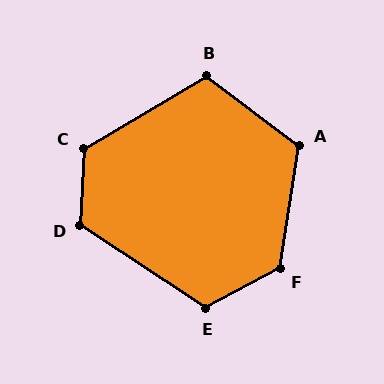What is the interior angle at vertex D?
Approximately 121 degrees (obtuse).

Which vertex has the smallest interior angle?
B, at approximately 113 degrees.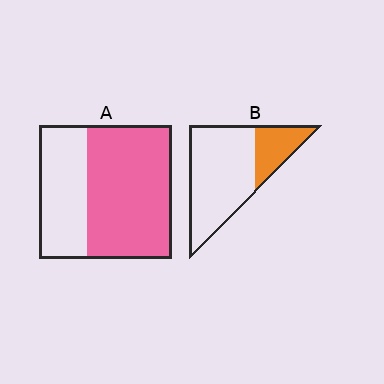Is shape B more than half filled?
No.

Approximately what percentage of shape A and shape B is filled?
A is approximately 65% and B is approximately 25%.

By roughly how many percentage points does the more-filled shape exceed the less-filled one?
By roughly 40 percentage points (A over B).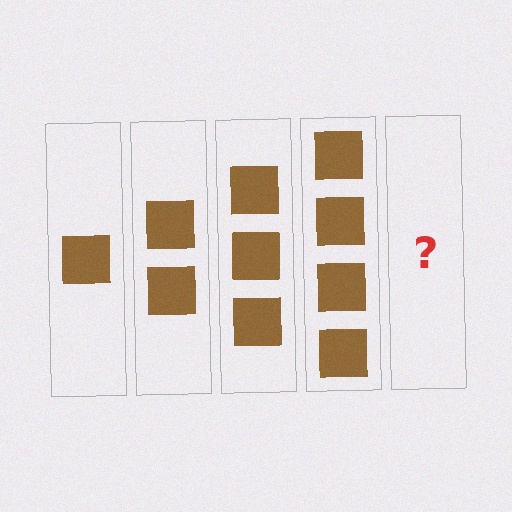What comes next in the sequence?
The next element should be 5 squares.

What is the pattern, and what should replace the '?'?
The pattern is that each step adds one more square. The '?' should be 5 squares.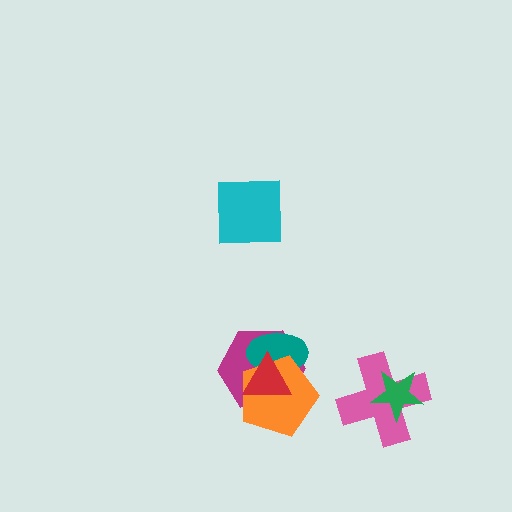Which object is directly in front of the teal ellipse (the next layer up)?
The orange pentagon is directly in front of the teal ellipse.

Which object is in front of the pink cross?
The green star is in front of the pink cross.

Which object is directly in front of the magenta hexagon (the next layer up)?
The teal ellipse is directly in front of the magenta hexagon.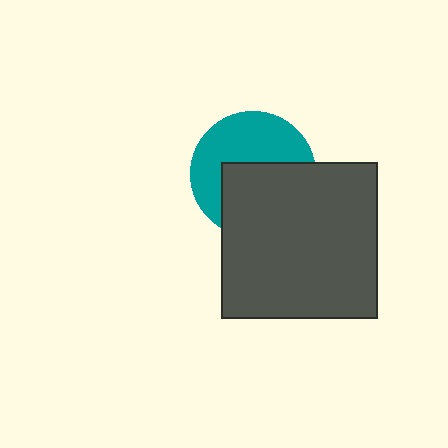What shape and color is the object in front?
The object in front is a dark gray rectangle.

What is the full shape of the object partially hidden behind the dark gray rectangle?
The partially hidden object is a teal circle.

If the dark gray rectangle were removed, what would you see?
You would see the complete teal circle.